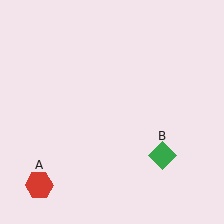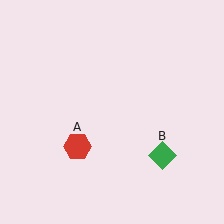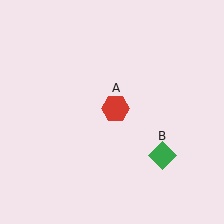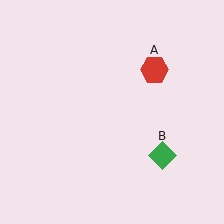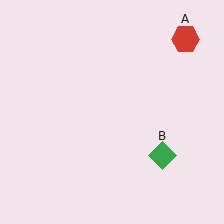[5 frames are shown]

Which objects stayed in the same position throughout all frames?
Green diamond (object B) remained stationary.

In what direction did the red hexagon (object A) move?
The red hexagon (object A) moved up and to the right.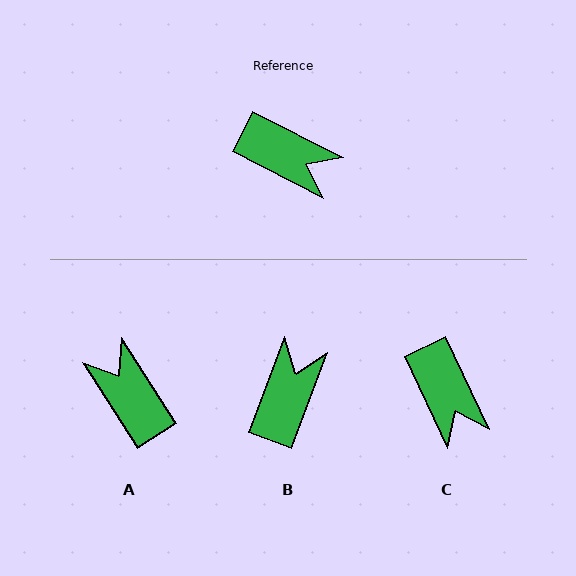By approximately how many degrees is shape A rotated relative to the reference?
Approximately 150 degrees counter-clockwise.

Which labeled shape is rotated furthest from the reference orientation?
A, about 150 degrees away.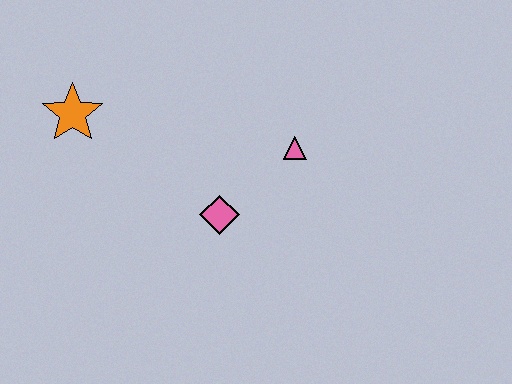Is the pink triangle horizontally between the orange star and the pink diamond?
No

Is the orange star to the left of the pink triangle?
Yes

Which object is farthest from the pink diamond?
The orange star is farthest from the pink diamond.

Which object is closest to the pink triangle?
The pink diamond is closest to the pink triangle.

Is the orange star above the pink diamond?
Yes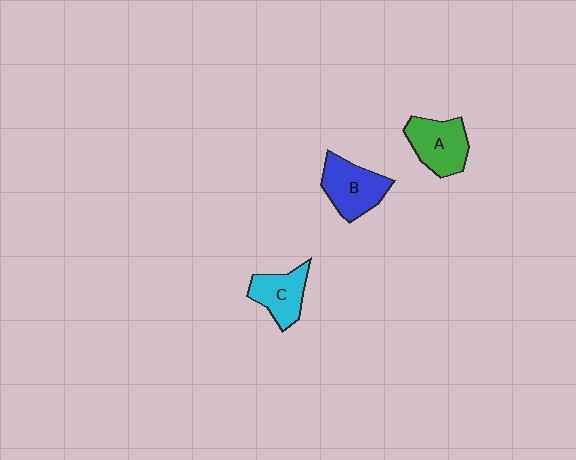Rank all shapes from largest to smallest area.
From largest to smallest: B (blue), A (green), C (cyan).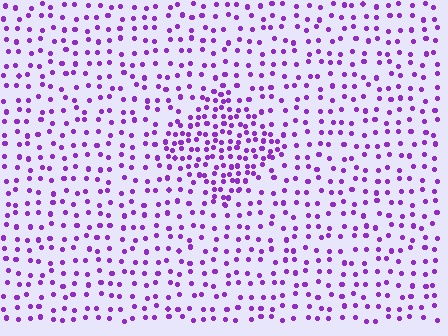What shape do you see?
I see a diamond.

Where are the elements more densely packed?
The elements are more densely packed inside the diamond boundary.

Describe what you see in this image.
The image contains small purple elements arranged at two different densities. A diamond-shaped region is visible where the elements are more densely packed than the surrounding area.